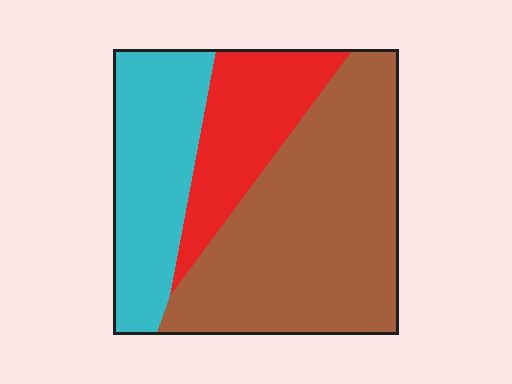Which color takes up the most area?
Brown, at roughly 55%.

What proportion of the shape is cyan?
Cyan takes up about one quarter (1/4) of the shape.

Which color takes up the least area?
Red, at roughly 20%.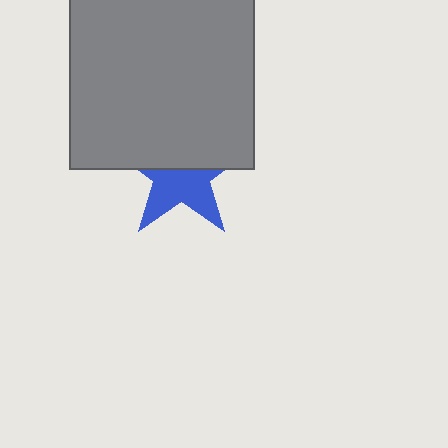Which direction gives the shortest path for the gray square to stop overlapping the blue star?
Moving up gives the shortest separation.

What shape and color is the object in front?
The object in front is a gray square.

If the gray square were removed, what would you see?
You would see the complete blue star.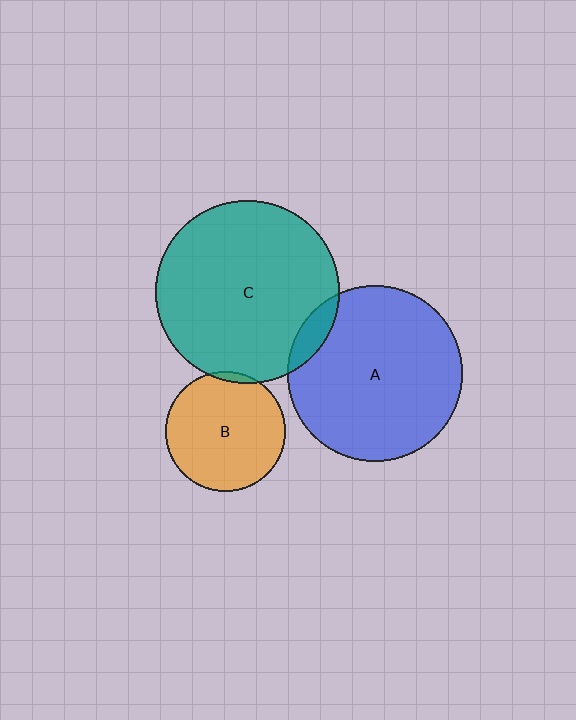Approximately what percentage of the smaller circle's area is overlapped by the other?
Approximately 5%.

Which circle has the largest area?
Circle C (teal).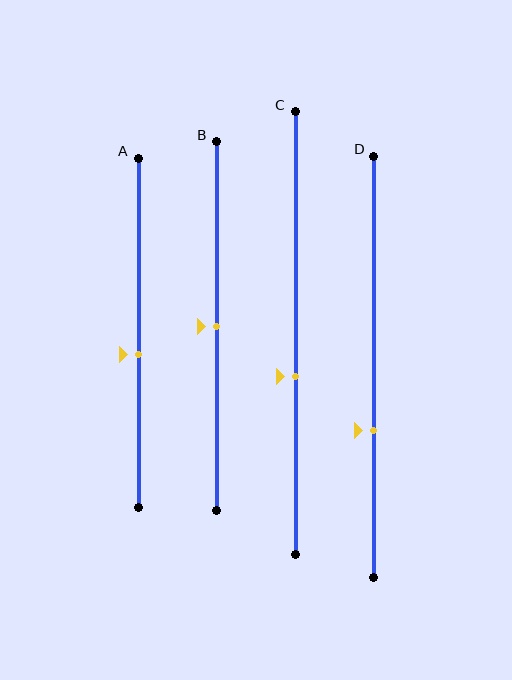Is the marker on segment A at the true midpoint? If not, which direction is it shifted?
No, the marker on segment A is shifted downward by about 6% of the segment length.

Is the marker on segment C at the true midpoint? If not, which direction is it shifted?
No, the marker on segment C is shifted downward by about 10% of the segment length.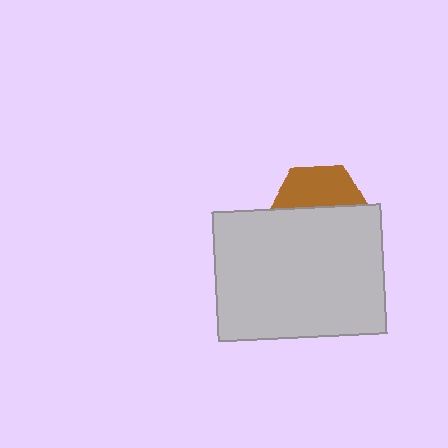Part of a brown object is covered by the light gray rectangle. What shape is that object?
It is a hexagon.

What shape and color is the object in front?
The object in front is a light gray rectangle.